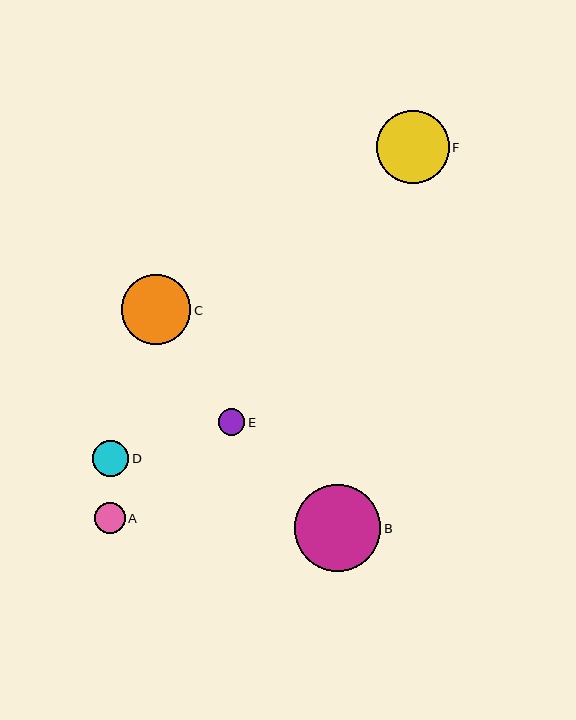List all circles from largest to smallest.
From largest to smallest: B, F, C, D, A, E.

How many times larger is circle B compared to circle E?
Circle B is approximately 3.2 times the size of circle E.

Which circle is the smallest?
Circle E is the smallest with a size of approximately 27 pixels.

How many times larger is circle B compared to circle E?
Circle B is approximately 3.2 times the size of circle E.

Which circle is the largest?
Circle B is the largest with a size of approximately 86 pixels.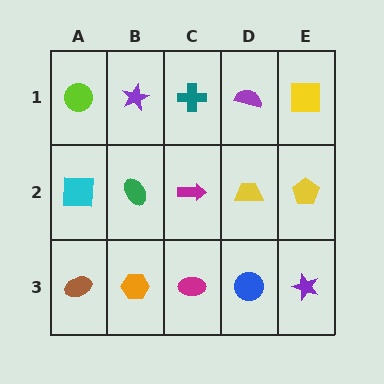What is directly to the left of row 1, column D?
A teal cross.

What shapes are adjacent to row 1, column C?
A magenta arrow (row 2, column C), a purple star (row 1, column B), a purple semicircle (row 1, column D).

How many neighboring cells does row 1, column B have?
3.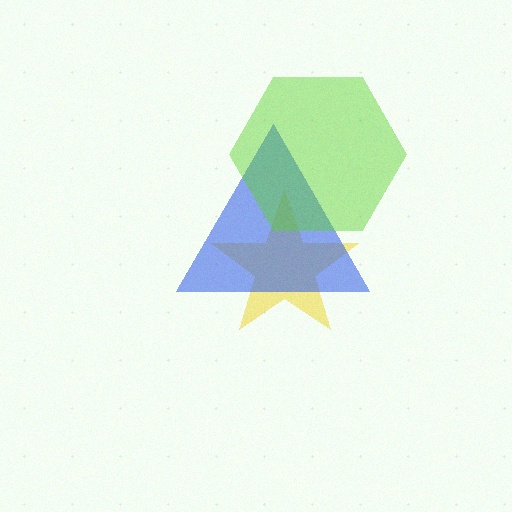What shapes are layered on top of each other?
The layered shapes are: a yellow star, a blue triangle, a lime hexagon.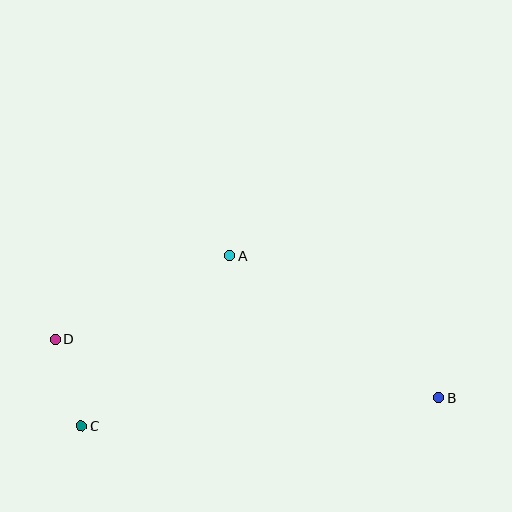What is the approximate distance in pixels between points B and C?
The distance between B and C is approximately 359 pixels.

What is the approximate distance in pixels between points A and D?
The distance between A and D is approximately 194 pixels.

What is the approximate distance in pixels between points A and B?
The distance between A and B is approximately 253 pixels.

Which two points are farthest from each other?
Points B and D are farthest from each other.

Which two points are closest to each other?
Points C and D are closest to each other.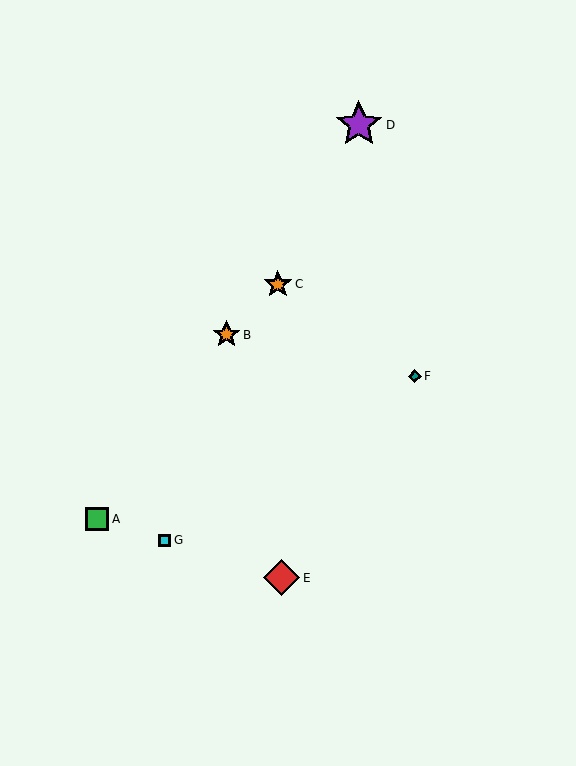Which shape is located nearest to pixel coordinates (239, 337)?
The orange star (labeled B) at (226, 335) is nearest to that location.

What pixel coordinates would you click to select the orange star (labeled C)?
Click at (278, 284) to select the orange star C.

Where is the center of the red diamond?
The center of the red diamond is at (282, 578).